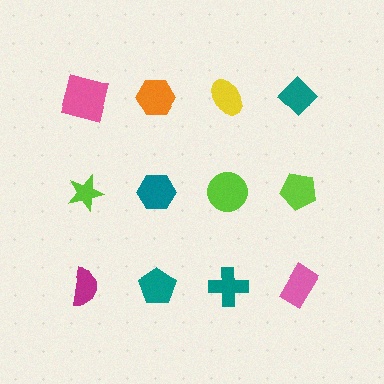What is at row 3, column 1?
A magenta semicircle.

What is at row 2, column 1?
A lime star.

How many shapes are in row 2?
4 shapes.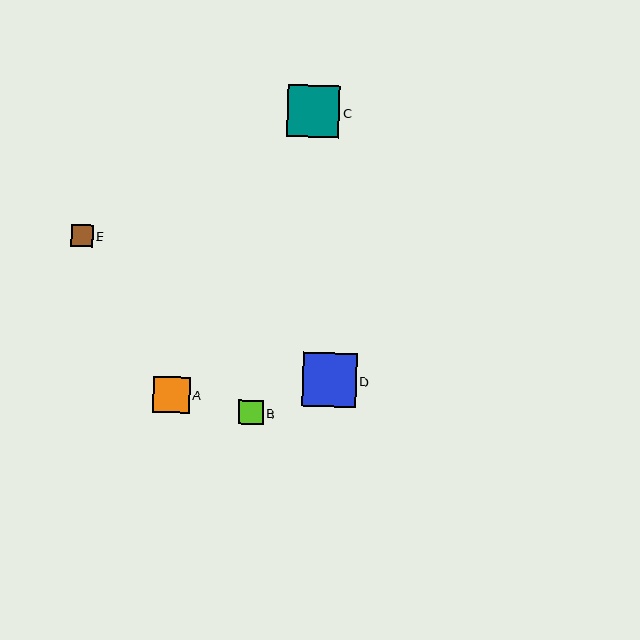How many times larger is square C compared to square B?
Square C is approximately 2.1 times the size of square B.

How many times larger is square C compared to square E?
Square C is approximately 2.4 times the size of square E.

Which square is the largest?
Square D is the largest with a size of approximately 53 pixels.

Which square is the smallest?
Square E is the smallest with a size of approximately 21 pixels.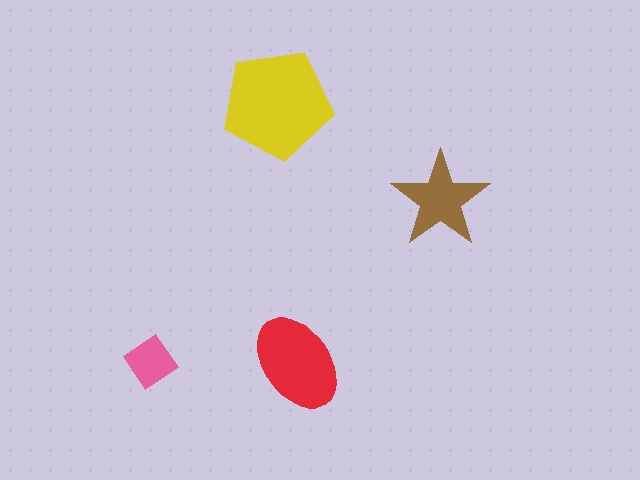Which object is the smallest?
The pink diamond.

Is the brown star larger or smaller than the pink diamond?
Larger.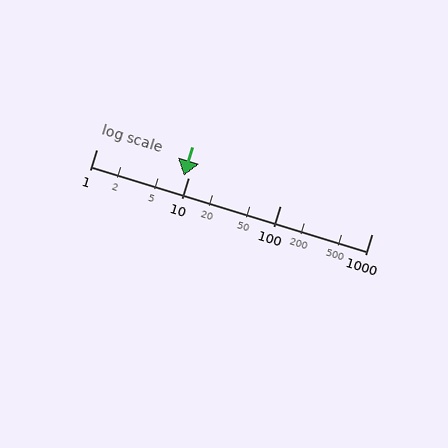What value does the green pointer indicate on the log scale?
The pointer indicates approximately 8.9.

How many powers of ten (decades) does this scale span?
The scale spans 3 decades, from 1 to 1000.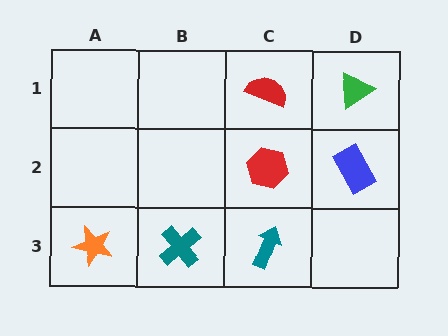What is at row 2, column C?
A red hexagon.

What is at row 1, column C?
A red semicircle.